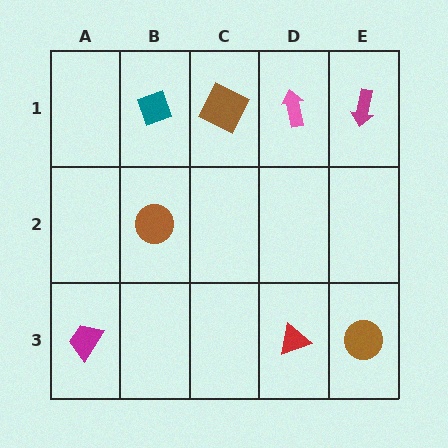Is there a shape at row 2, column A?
No, that cell is empty.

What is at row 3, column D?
A red triangle.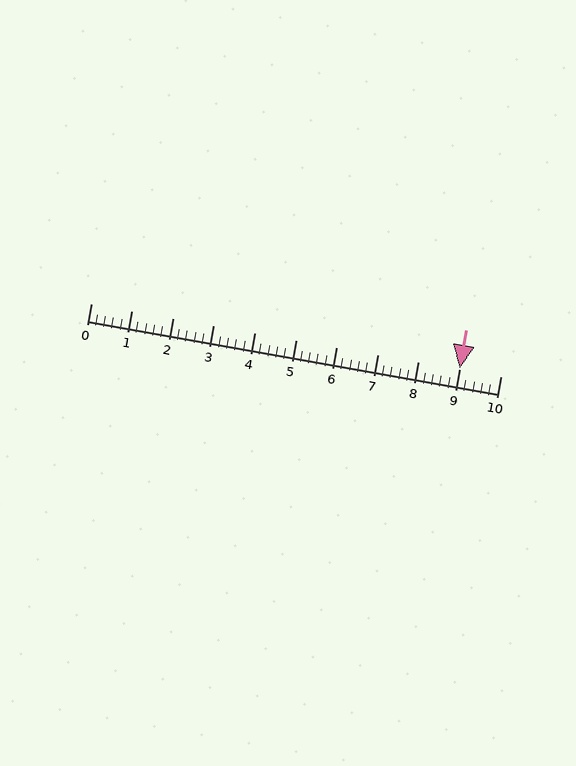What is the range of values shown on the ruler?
The ruler shows values from 0 to 10.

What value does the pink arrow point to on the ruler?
The pink arrow points to approximately 9.0.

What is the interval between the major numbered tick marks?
The major tick marks are spaced 1 units apart.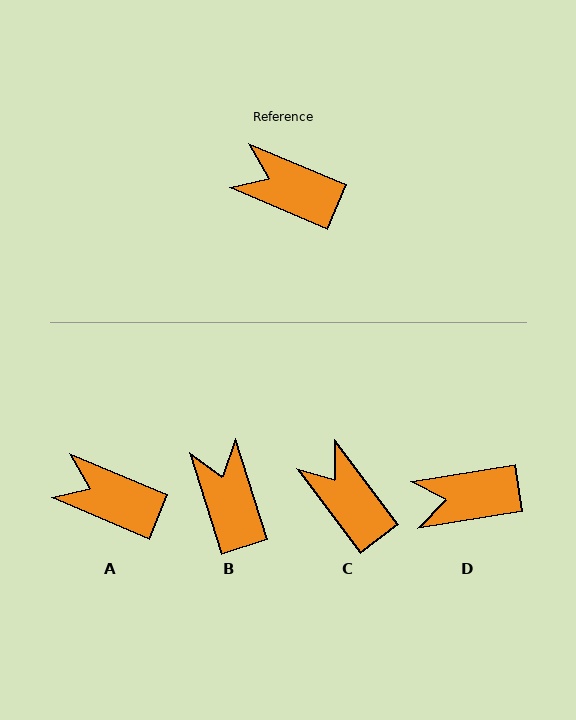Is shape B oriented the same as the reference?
No, it is off by about 50 degrees.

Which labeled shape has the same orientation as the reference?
A.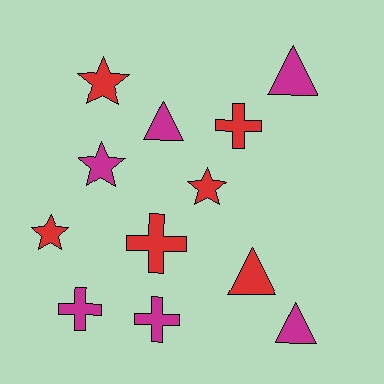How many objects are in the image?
There are 12 objects.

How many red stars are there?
There are 3 red stars.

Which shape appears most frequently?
Cross, with 4 objects.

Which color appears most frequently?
Magenta, with 6 objects.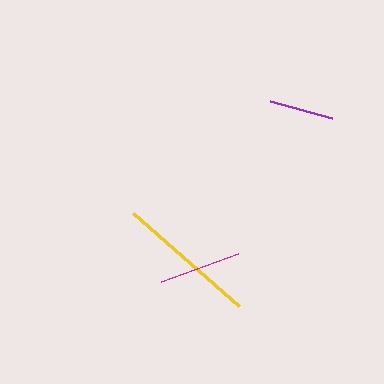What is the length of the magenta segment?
The magenta segment is approximately 82 pixels long.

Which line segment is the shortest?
The purple line is the shortest at approximately 65 pixels.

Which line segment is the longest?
The yellow line is the longest at approximately 141 pixels.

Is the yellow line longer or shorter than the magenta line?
The yellow line is longer than the magenta line.